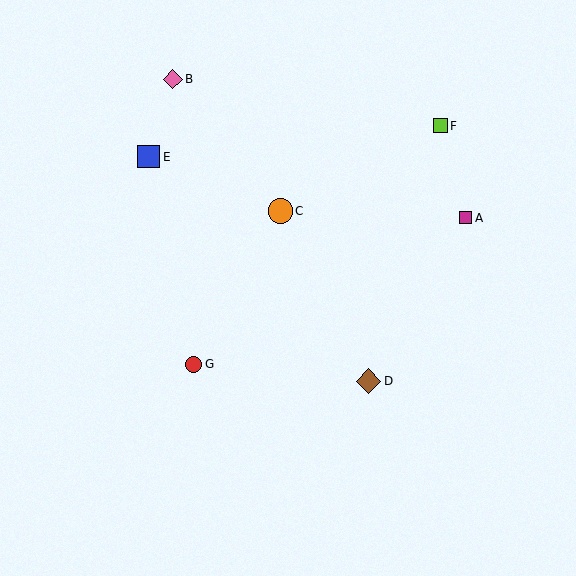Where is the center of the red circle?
The center of the red circle is at (194, 364).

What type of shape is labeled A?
Shape A is a magenta square.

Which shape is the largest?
The brown diamond (labeled D) is the largest.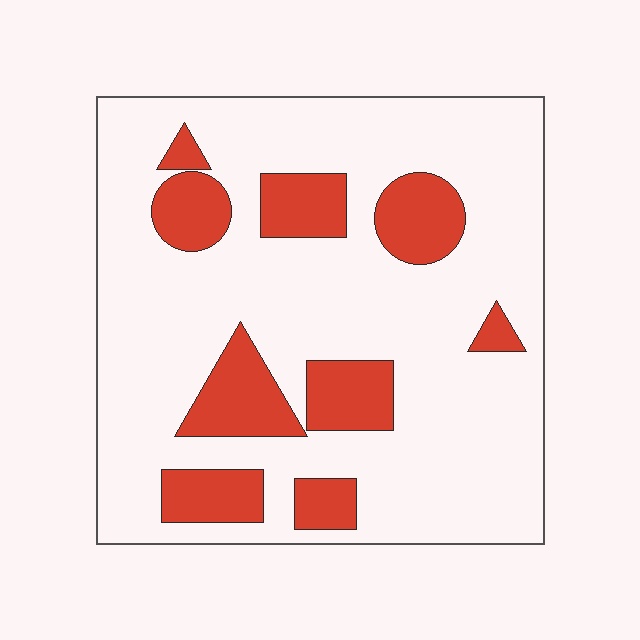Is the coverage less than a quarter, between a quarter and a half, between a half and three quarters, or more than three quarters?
Less than a quarter.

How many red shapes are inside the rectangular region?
9.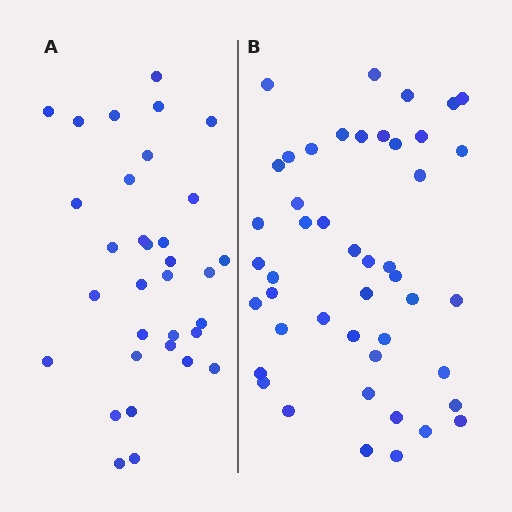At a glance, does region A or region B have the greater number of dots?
Region B (the right region) has more dots.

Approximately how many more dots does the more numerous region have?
Region B has approximately 15 more dots than region A.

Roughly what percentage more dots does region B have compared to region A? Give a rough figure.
About 40% more.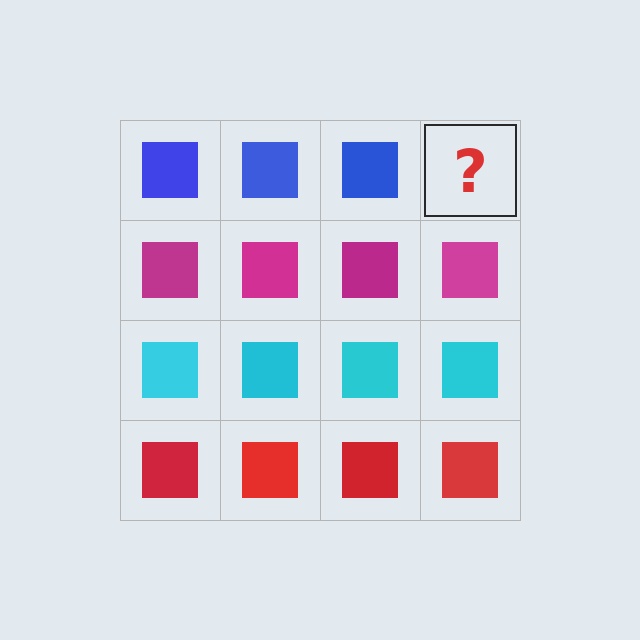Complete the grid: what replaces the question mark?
The question mark should be replaced with a blue square.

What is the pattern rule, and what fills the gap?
The rule is that each row has a consistent color. The gap should be filled with a blue square.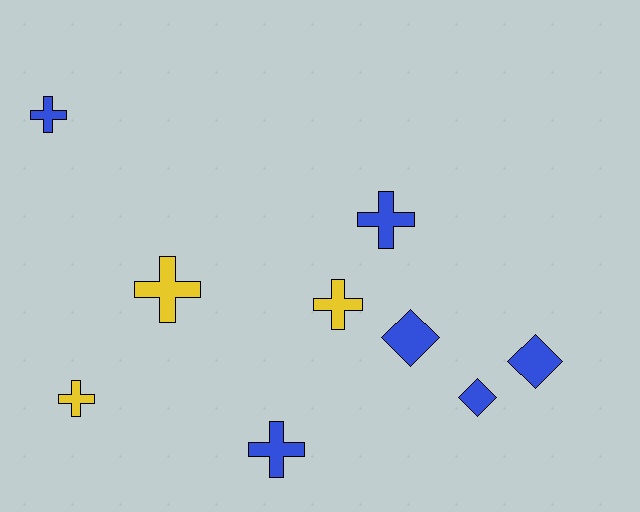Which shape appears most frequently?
Cross, with 6 objects.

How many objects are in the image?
There are 9 objects.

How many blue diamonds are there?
There are 3 blue diamonds.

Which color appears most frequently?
Blue, with 6 objects.